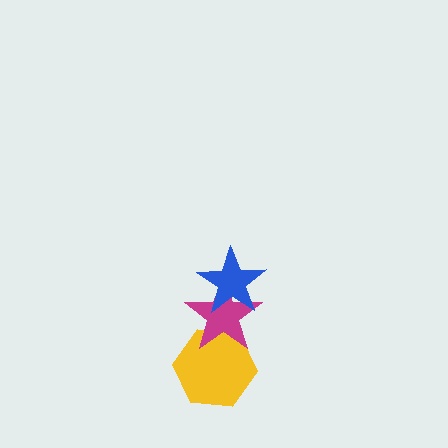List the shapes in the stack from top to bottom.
From top to bottom: the blue star, the magenta star, the yellow hexagon.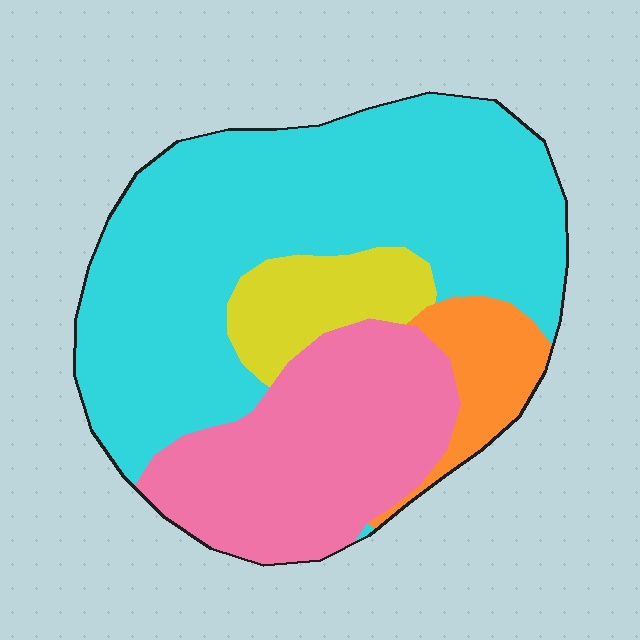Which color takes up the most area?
Cyan, at roughly 55%.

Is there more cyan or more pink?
Cyan.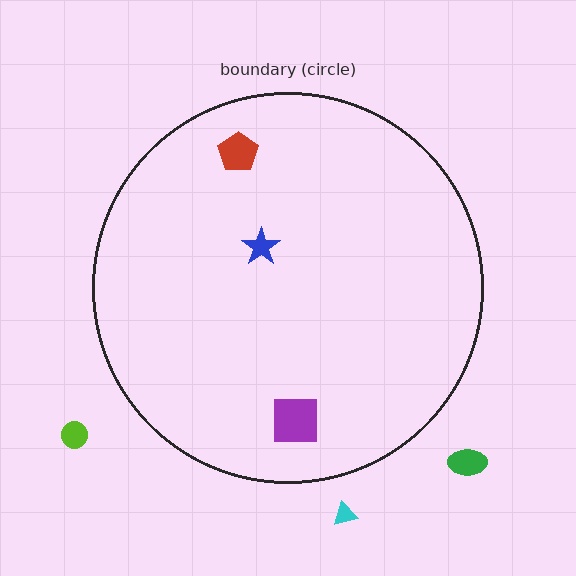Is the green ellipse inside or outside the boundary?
Outside.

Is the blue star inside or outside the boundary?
Inside.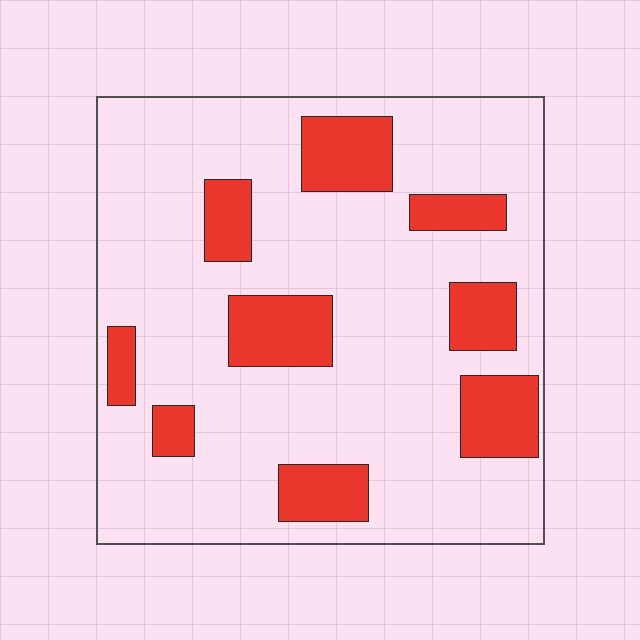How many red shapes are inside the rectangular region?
9.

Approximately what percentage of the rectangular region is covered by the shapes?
Approximately 20%.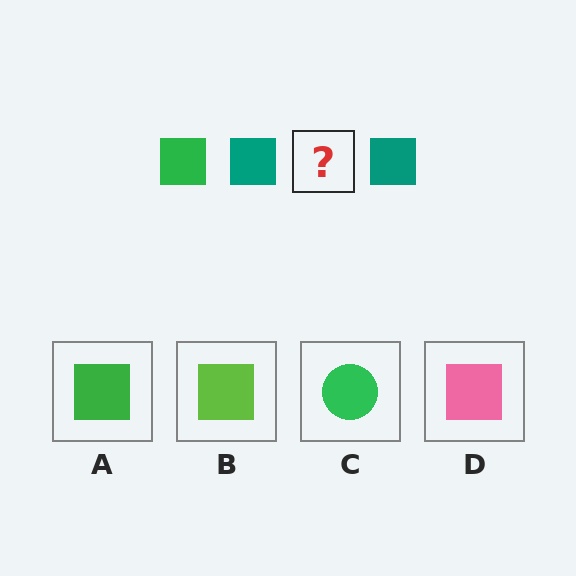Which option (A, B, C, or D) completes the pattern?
A.